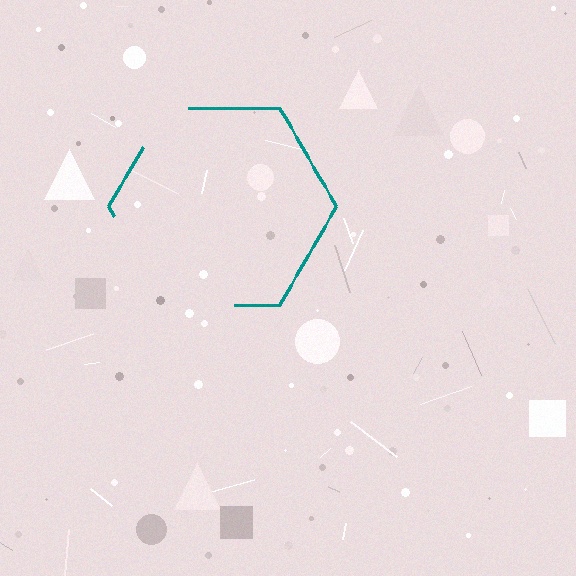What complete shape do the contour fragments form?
The contour fragments form a hexagon.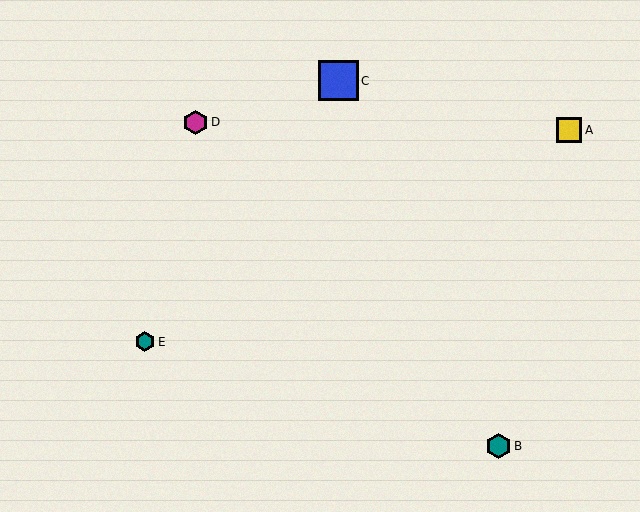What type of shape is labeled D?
Shape D is a magenta hexagon.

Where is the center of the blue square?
The center of the blue square is at (338, 81).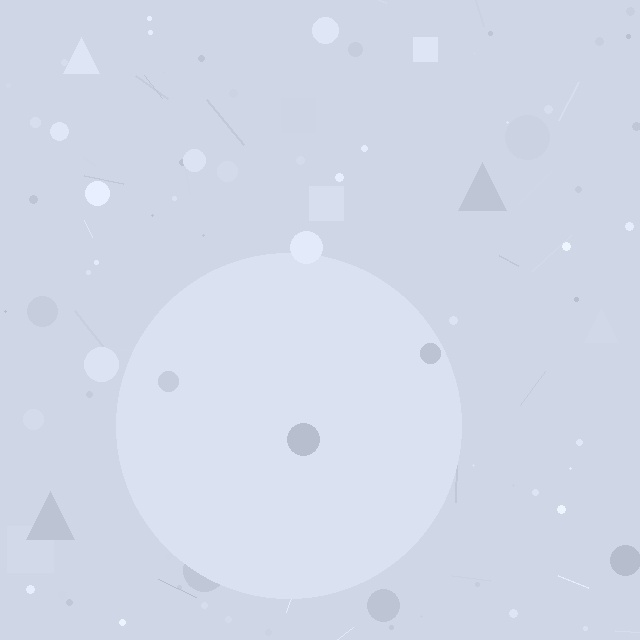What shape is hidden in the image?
A circle is hidden in the image.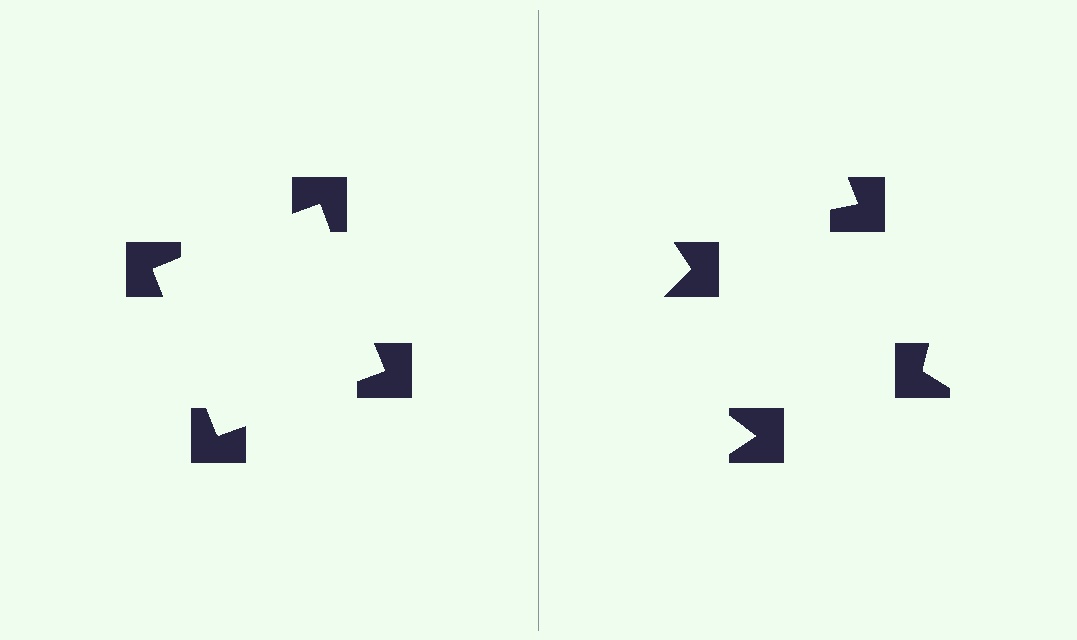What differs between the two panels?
The notched squares are positioned identically on both sides; only the wedge orientations differ. On the left they align to a square; on the right they are misaligned.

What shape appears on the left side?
An illusory square.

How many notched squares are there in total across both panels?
8 — 4 on each side.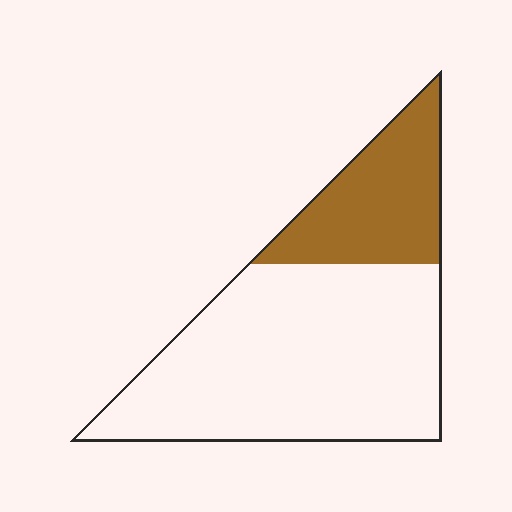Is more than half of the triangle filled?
No.